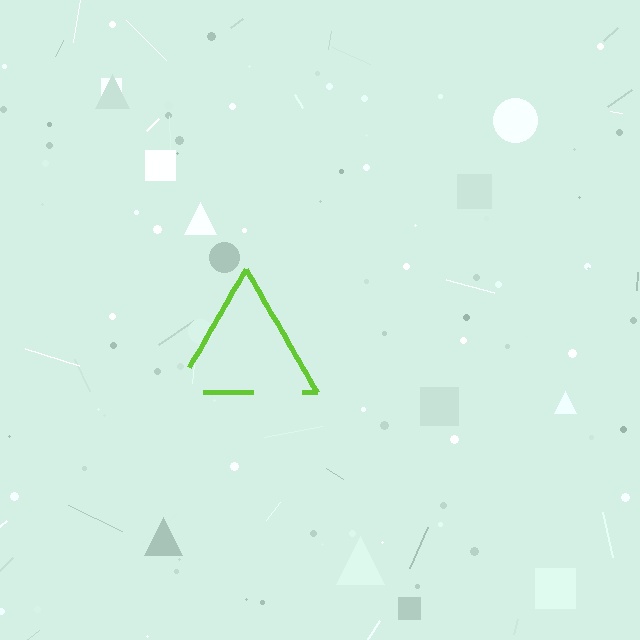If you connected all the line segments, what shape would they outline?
They would outline a triangle.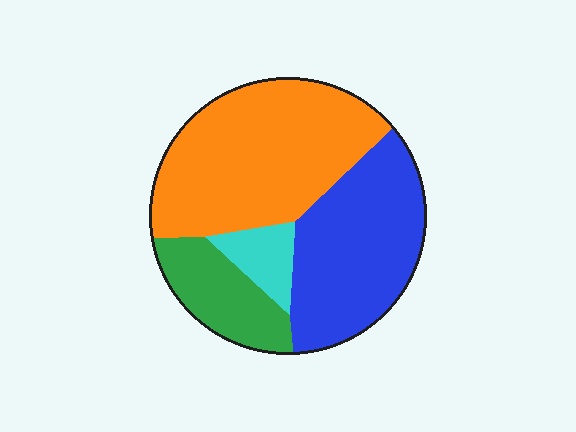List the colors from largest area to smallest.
From largest to smallest: orange, blue, green, cyan.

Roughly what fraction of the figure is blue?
Blue takes up about one third (1/3) of the figure.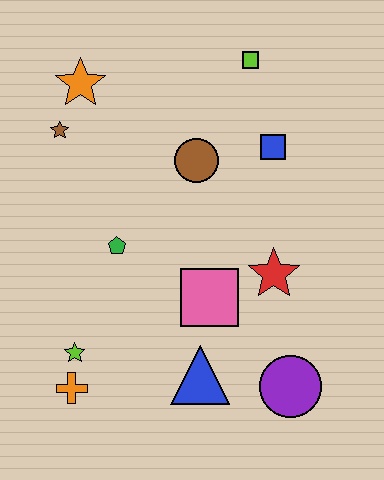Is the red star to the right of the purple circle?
No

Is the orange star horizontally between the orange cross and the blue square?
Yes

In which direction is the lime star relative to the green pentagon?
The lime star is below the green pentagon.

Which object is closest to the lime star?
The orange cross is closest to the lime star.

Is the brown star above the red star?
Yes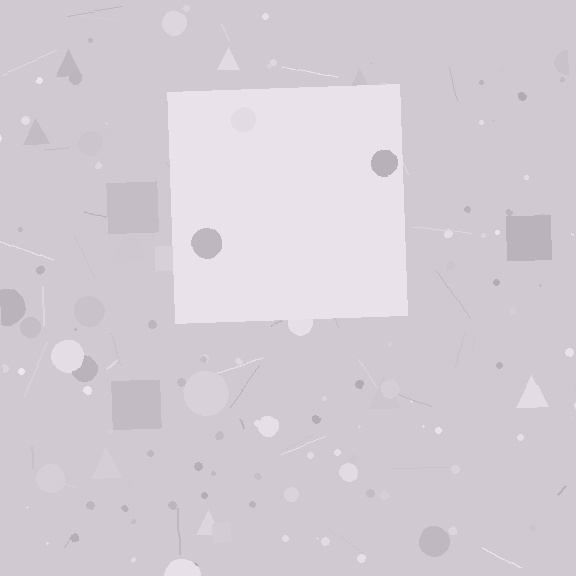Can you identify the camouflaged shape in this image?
The camouflaged shape is a square.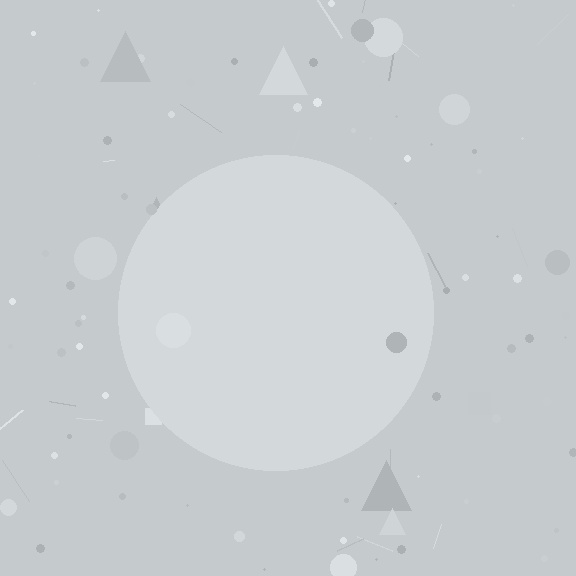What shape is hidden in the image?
A circle is hidden in the image.